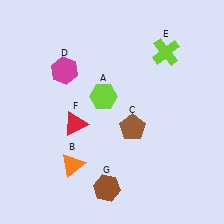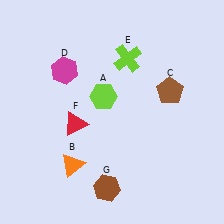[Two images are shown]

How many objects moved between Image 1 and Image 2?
2 objects moved between the two images.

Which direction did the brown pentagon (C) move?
The brown pentagon (C) moved right.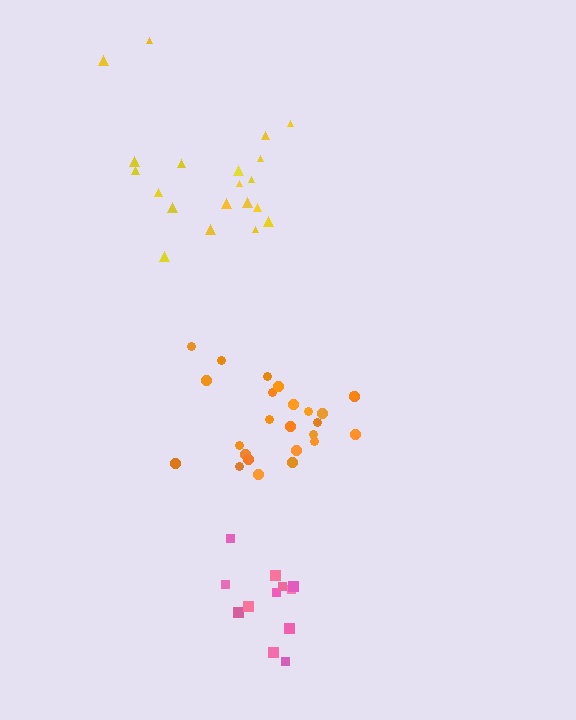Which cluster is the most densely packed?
Pink.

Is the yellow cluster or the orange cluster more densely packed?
Orange.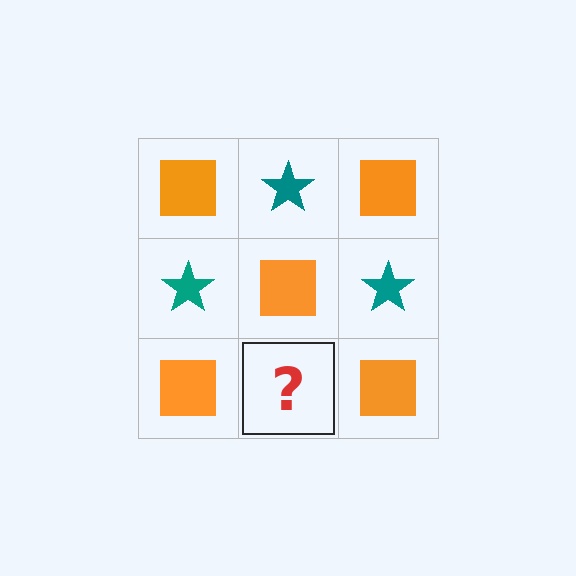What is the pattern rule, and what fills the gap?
The rule is that it alternates orange square and teal star in a checkerboard pattern. The gap should be filled with a teal star.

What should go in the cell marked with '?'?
The missing cell should contain a teal star.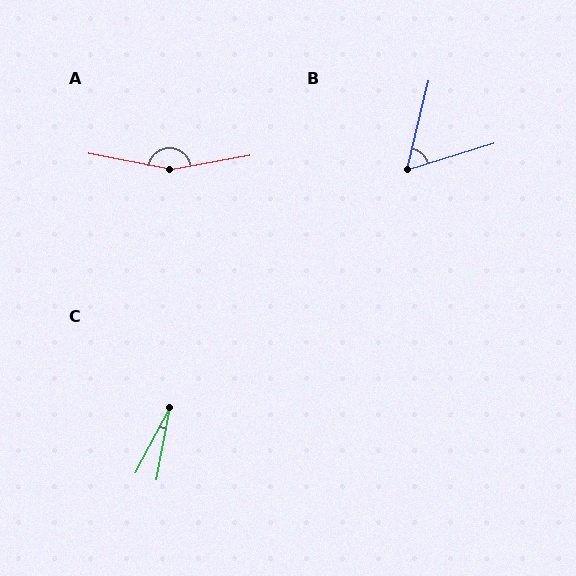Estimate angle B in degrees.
Approximately 59 degrees.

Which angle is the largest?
A, at approximately 160 degrees.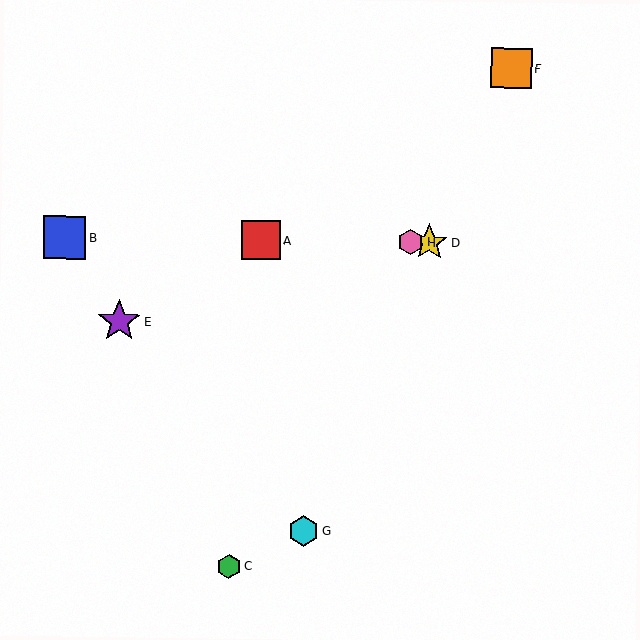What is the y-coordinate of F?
Object F is at y≈68.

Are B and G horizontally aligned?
No, B is at y≈237 and G is at y≈531.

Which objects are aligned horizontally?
Objects A, B, D, H are aligned horizontally.